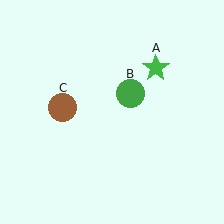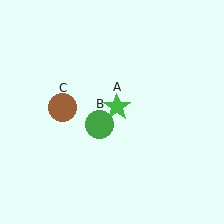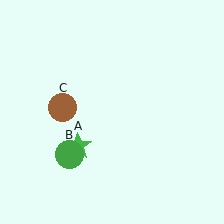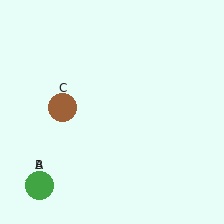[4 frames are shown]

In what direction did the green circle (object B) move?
The green circle (object B) moved down and to the left.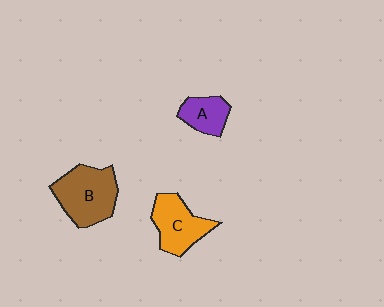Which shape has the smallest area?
Shape A (purple).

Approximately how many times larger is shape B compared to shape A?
Approximately 2.0 times.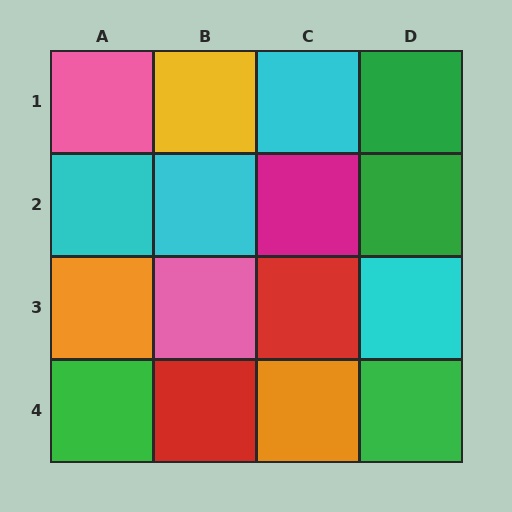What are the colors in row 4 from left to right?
Green, red, orange, green.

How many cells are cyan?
4 cells are cyan.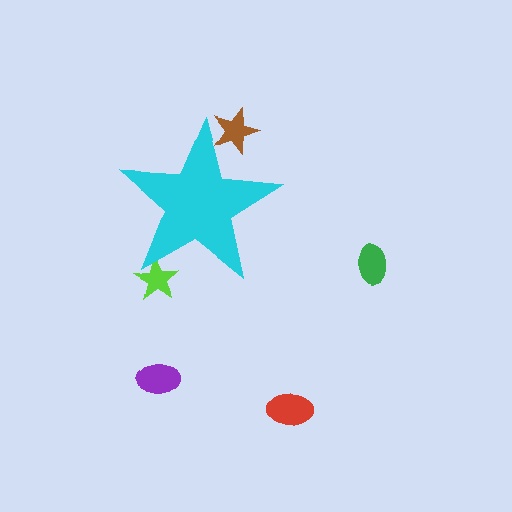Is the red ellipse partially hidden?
No, the red ellipse is fully visible.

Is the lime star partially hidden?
Yes, the lime star is partially hidden behind the cyan star.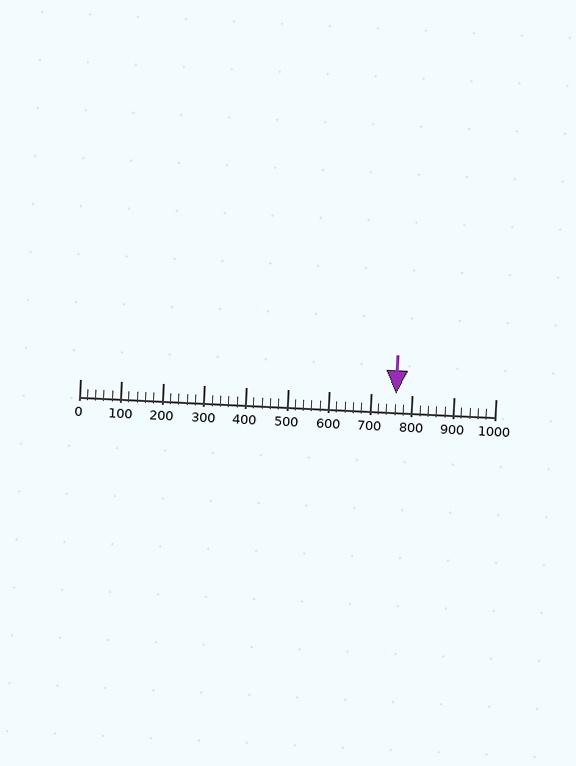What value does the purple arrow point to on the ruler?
The purple arrow points to approximately 760.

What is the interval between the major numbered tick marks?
The major tick marks are spaced 100 units apart.